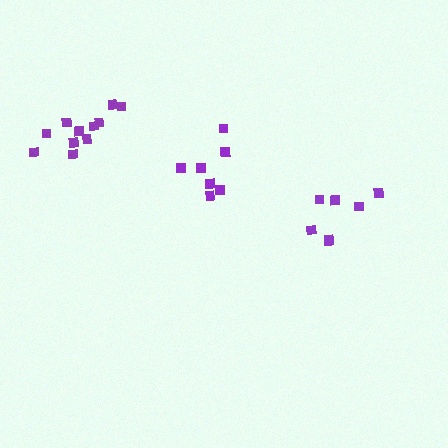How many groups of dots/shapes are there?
There are 3 groups.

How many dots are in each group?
Group 1: 7 dots, Group 2: 11 dots, Group 3: 7 dots (25 total).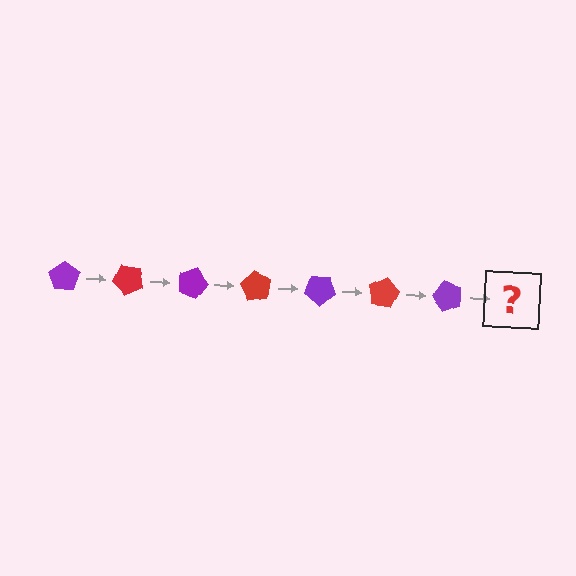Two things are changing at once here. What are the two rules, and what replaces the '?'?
The two rules are that it rotates 45 degrees each step and the color cycles through purple and red. The '?' should be a red pentagon, rotated 315 degrees from the start.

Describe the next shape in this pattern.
It should be a red pentagon, rotated 315 degrees from the start.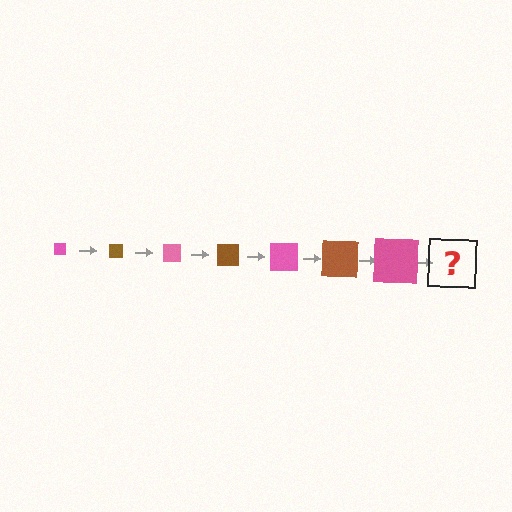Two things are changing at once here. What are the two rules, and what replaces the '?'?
The two rules are that the square grows larger each step and the color cycles through pink and brown. The '?' should be a brown square, larger than the previous one.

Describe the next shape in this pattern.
It should be a brown square, larger than the previous one.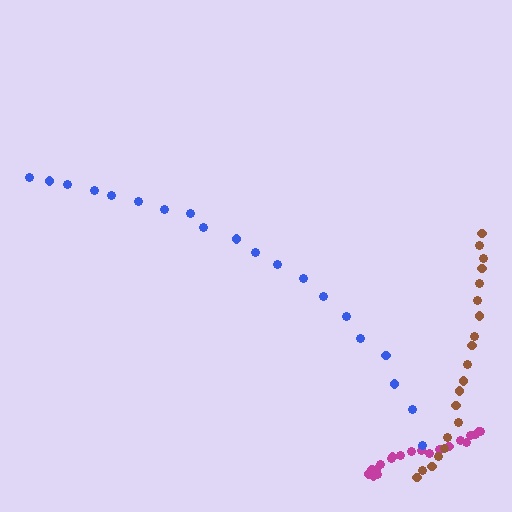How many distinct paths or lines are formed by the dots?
There are 3 distinct paths.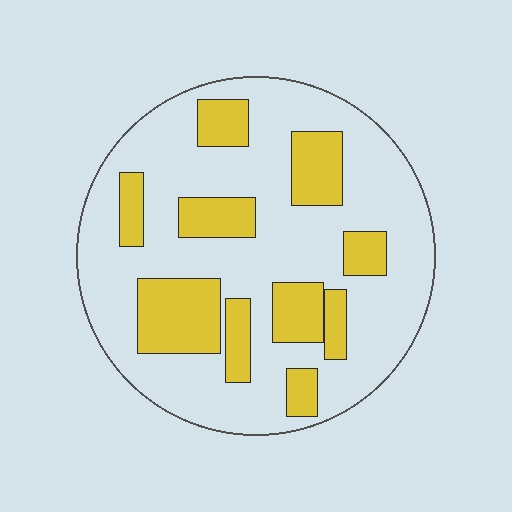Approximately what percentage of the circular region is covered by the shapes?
Approximately 30%.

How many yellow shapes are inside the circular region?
10.